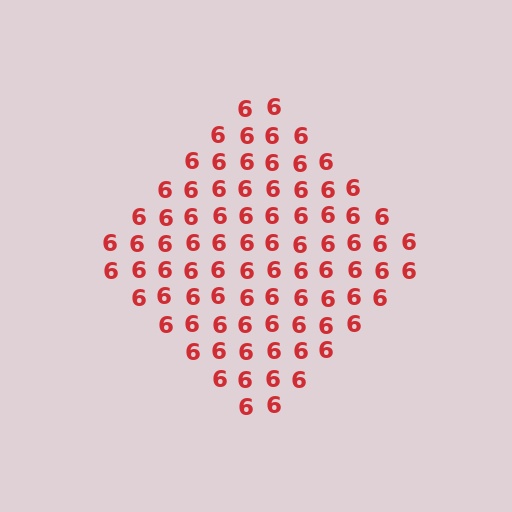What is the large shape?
The large shape is a diamond.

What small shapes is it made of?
It is made of small digit 6's.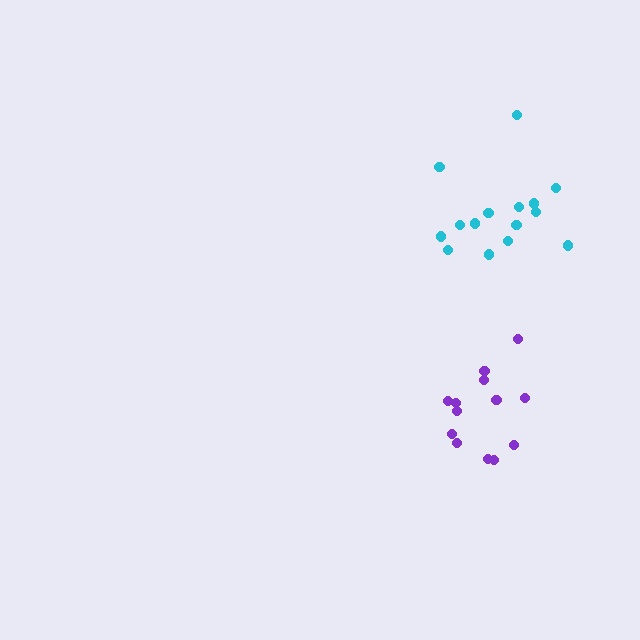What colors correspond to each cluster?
The clusters are colored: cyan, purple.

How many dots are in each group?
Group 1: 15 dots, Group 2: 13 dots (28 total).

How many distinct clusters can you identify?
There are 2 distinct clusters.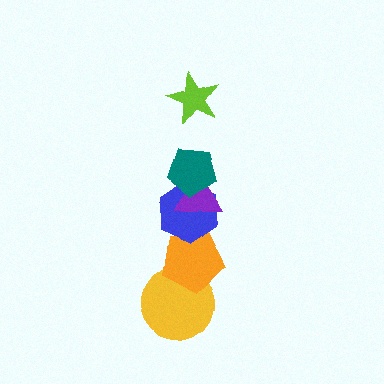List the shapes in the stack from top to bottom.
From top to bottom: the lime star, the teal pentagon, the purple triangle, the blue hexagon, the orange pentagon, the yellow circle.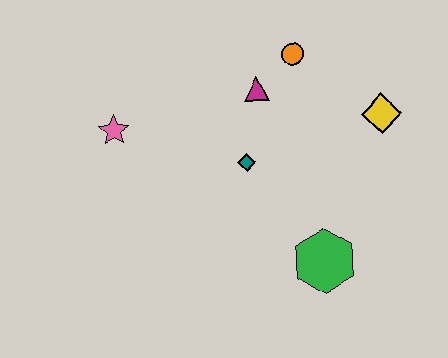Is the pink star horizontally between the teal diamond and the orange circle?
No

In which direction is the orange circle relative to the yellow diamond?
The orange circle is to the left of the yellow diamond.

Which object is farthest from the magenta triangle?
The green hexagon is farthest from the magenta triangle.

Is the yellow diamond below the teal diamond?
No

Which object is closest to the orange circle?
The magenta triangle is closest to the orange circle.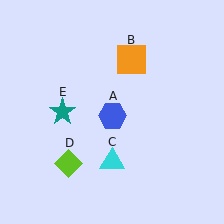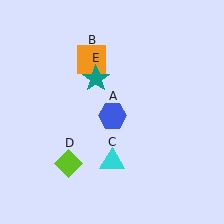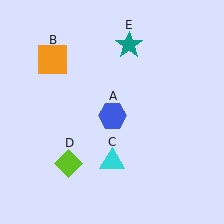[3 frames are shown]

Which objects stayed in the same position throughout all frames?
Blue hexagon (object A) and cyan triangle (object C) and lime diamond (object D) remained stationary.